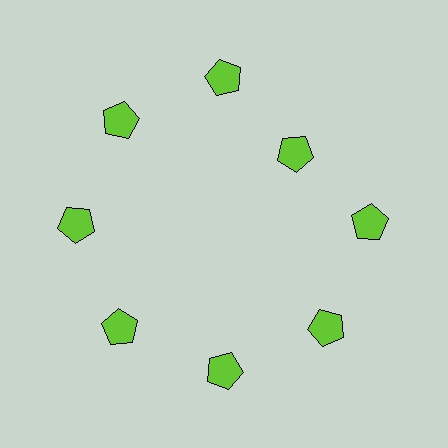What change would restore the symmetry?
The symmetry would be restored by moving it outward, back onto the ring so that all 8 pentagons sit at equal angles and equal distance from the center.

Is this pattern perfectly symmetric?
No. The 8 lime pentagons are arranged in a ring, but one element near the 2 o'clock position is pulled inward toward the center, breaking the 8-fold rotational symmetry.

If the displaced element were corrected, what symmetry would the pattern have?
It would have 8-fold rotational symmetry — the pattern would map onto itself every 45 degrees.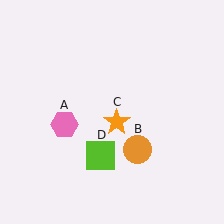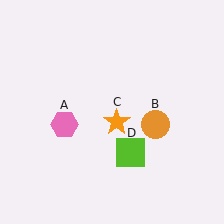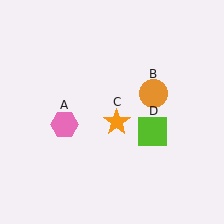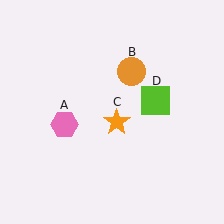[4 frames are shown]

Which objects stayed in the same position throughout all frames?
Pink hexagon (object A) and orange star (object C) remained stationary.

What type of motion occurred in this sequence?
The orange circle (object B), lime square (object D) rotated counterclockwise around the center of the scene.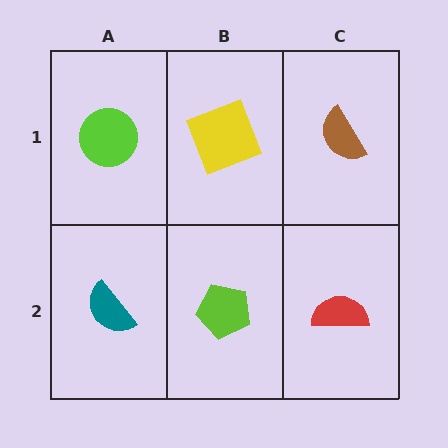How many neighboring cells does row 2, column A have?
2.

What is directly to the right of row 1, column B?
A brown semicircle.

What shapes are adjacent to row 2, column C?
A brown semicircle (row 1, column C), a lime pentagon (row 2, column B).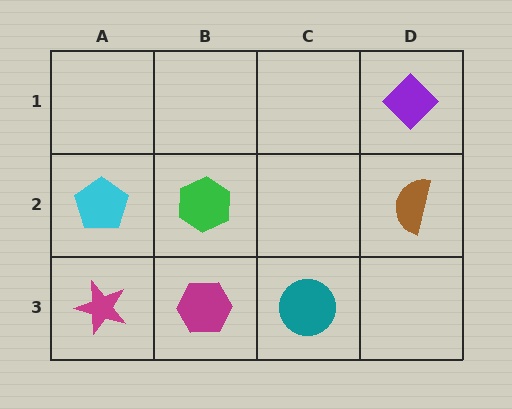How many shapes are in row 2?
3 shapes.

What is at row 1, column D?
A purple diamond.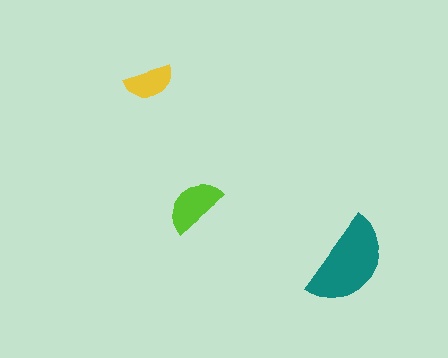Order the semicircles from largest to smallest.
the teal one, the lime one, the yellow one.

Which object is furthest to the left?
The yellow semicircle is leftmost.